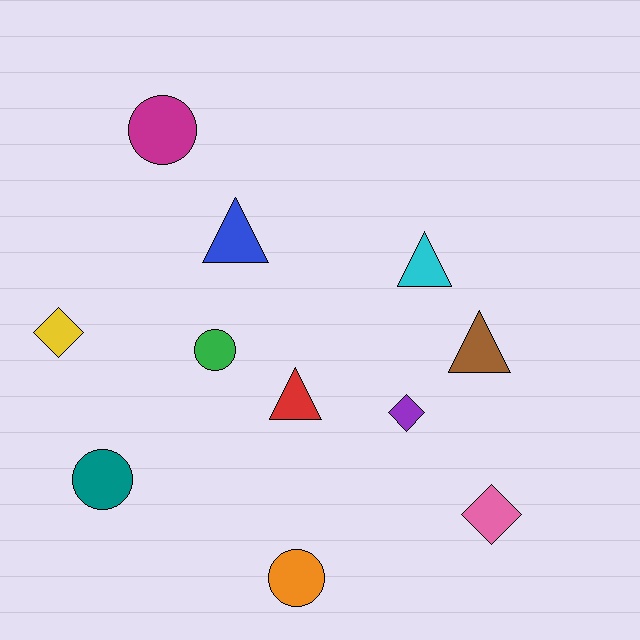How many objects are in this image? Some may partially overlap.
There are 11 objects.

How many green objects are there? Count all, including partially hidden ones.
There is 1 green object.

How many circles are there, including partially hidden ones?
There are 4 circles.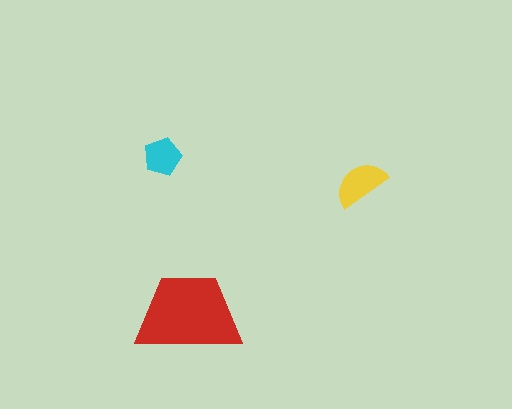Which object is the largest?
The red trapezoid.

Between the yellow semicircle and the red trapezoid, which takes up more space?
The red trapezoid.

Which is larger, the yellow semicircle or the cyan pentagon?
The yellow semicircle.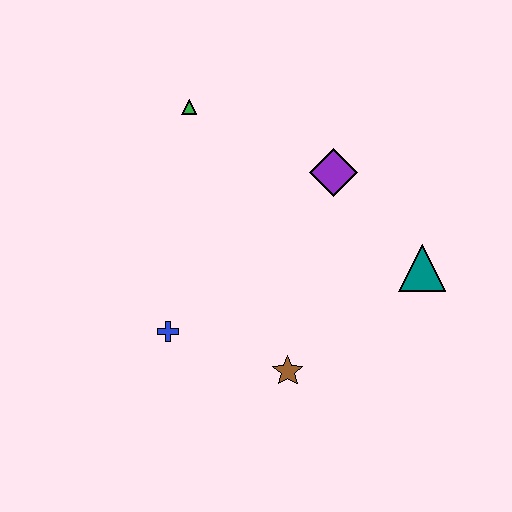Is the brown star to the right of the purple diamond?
No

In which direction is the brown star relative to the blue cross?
The brown star is to the right of the blue cross.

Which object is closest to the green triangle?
The purple diamond is closest to the green triangle.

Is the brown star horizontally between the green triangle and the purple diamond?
Yes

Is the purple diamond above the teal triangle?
Yes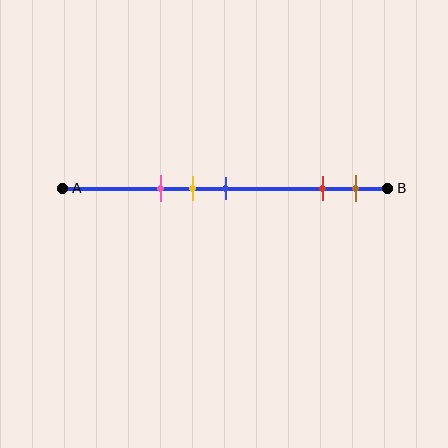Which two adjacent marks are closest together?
The yellow and blue marks are the closest adjacent pair.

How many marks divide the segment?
There are 5 marks dividing the segment.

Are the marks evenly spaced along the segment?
No, the marks are not evenly spaced.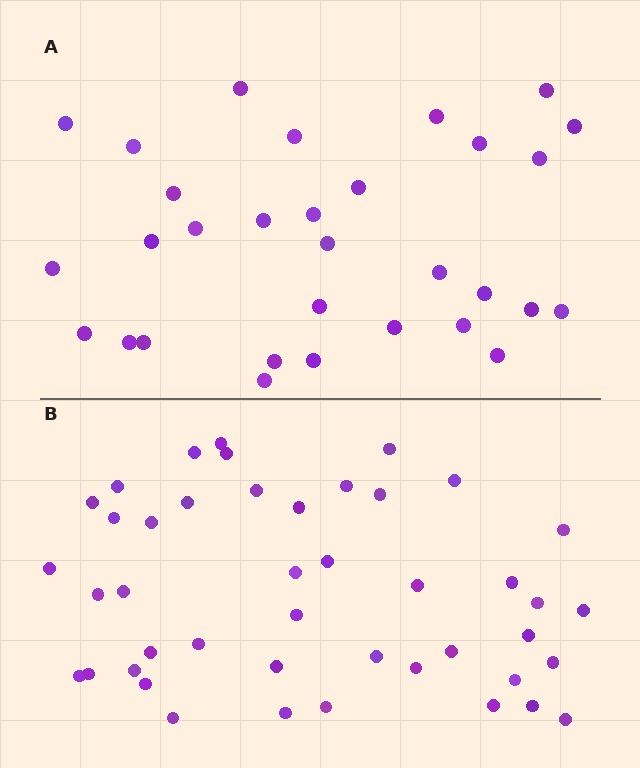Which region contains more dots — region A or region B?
Region B (the bottom region) has more dots.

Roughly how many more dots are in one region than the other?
Region B has approximately 15 more dots than region A.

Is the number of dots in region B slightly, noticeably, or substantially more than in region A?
Region B has noticeably more, but not dramatically so. The ratio is roughly 1.4 to 1.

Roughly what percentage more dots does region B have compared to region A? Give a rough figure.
About 40% more.